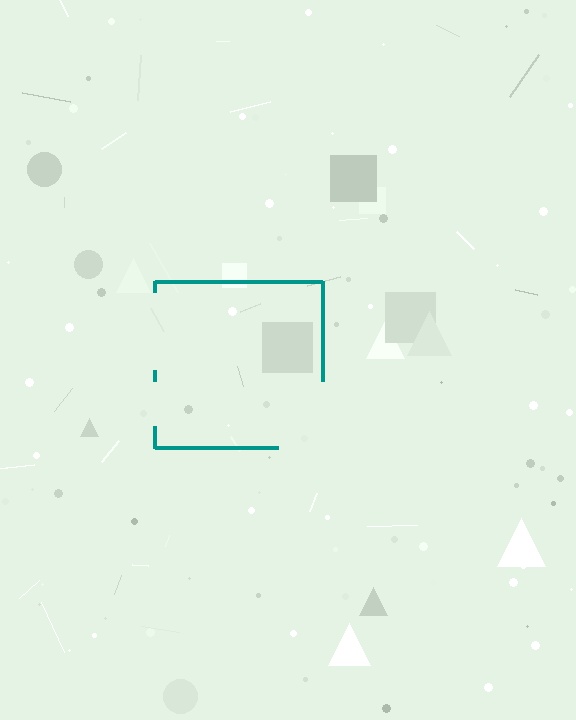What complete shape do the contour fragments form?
The contour fragments form a square.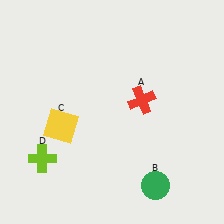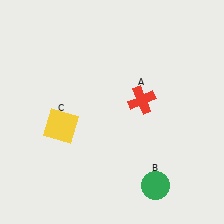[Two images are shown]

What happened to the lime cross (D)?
The lime cross (D) was removed in Image 2. It was in the bottom-left area of Image 1.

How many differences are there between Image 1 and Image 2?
There is 1 difference between the two images.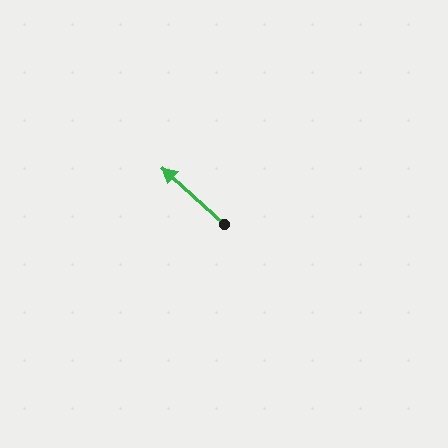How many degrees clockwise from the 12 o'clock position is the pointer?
Approximately 312 degrees.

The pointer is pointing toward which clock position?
Roughly 10 o'clock.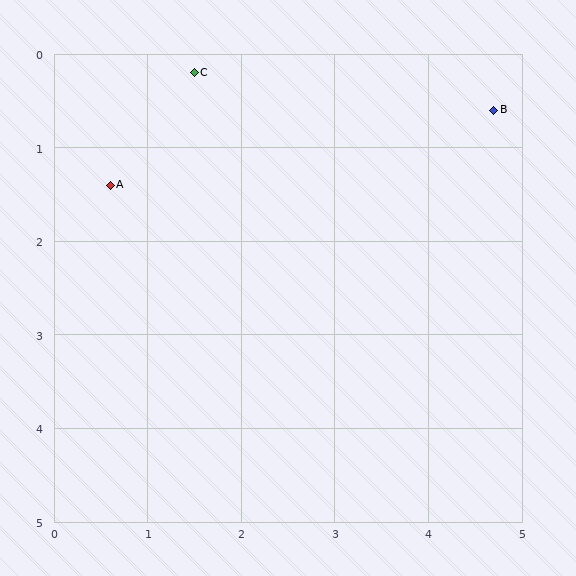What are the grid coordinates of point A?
Point A is at approximately (0.6, 1.4).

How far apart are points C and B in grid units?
Points C and B are about 3.2 grid units apart.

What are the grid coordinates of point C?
Point C is at approximately (1.5, 0.2).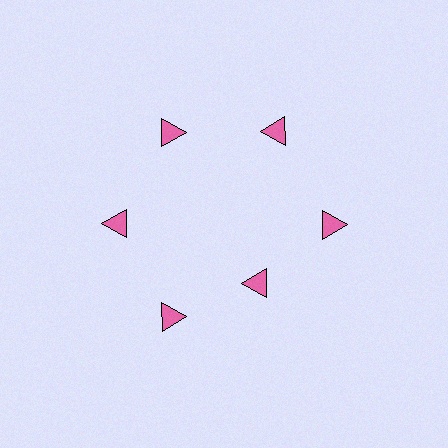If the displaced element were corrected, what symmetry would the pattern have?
It would have 6-fold rotational symmetry — the pattern would map onto itself every 60 degrees.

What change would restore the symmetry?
The symmetry would be restored by moving it outward, back onto the ring so that all 6 triangles sit at equal angles and equal distance from the center.